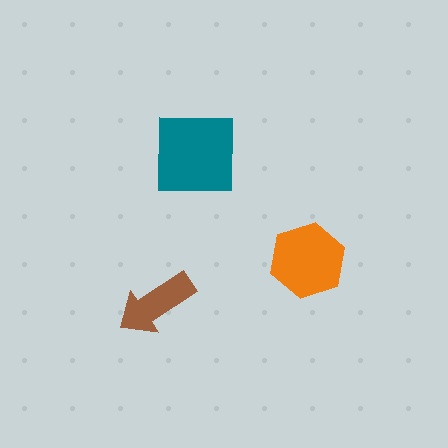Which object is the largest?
The teal square.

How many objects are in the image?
There are 3 objects in the image.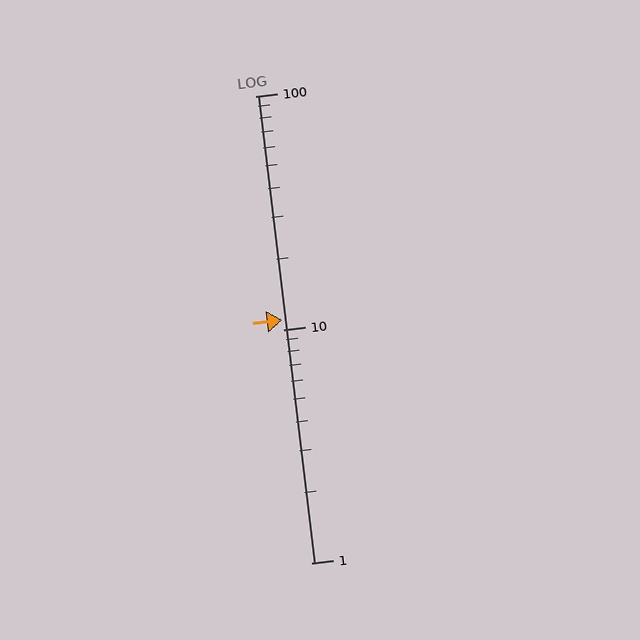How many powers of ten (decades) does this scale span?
The scale spans 2 decades, from 1 to 100.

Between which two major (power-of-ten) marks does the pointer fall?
The pointer is between 10 and 100.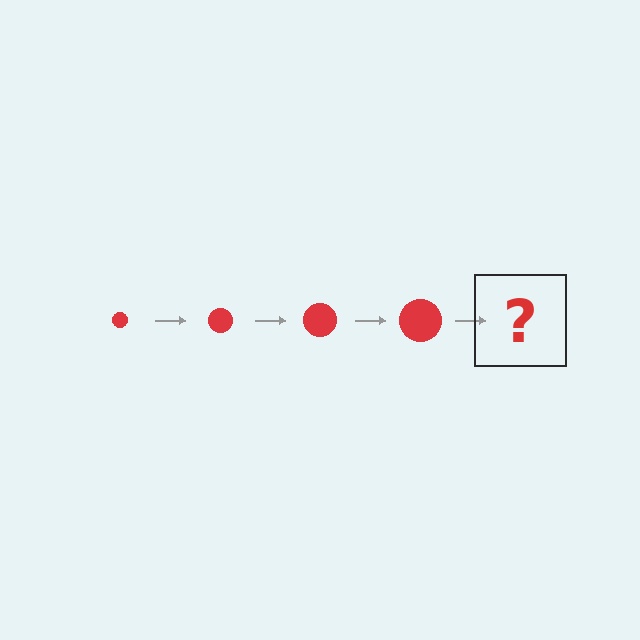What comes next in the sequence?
The next element should be a red circle, larger than the previous one.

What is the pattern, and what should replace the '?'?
The pattern is that the circle gets progressively larger each step. The '?' should be a red circle, larger than the previous one.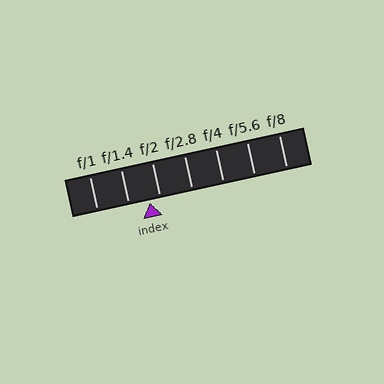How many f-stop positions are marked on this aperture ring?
There are 7 f-stop positions marked.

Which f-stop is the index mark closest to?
The index mark is closest to f/2.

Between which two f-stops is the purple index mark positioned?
The index mark is between f/1.4 and f/2.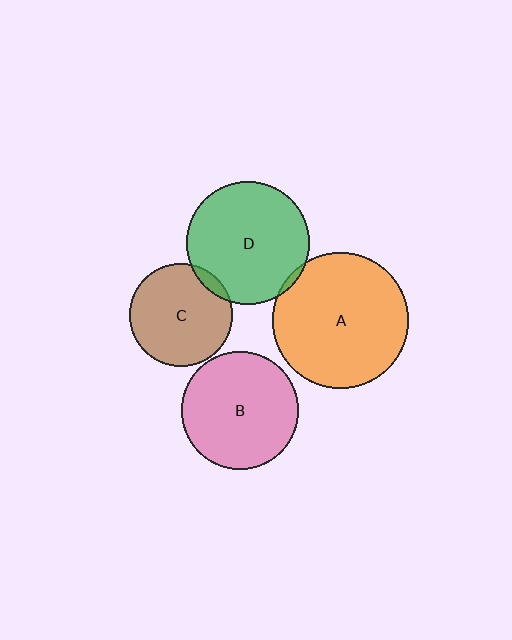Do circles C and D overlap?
Yes.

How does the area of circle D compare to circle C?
Approximately 1.4 times.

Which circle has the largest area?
Circle A (orange).